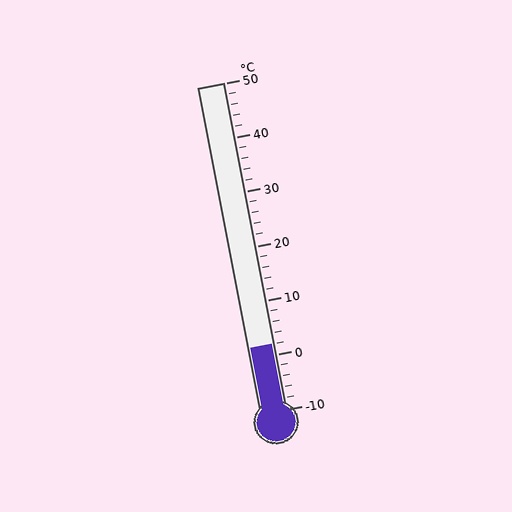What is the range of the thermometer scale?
The thermometer scale ranges from -10°C to 50°C.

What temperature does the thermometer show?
The thermometer shows approximately 2°C.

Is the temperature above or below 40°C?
The temperature is below 40°C.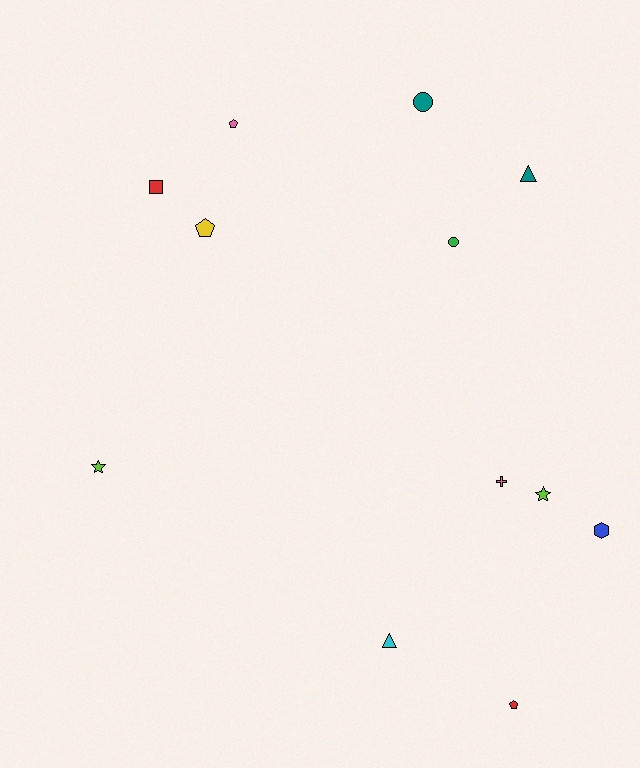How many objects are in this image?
There are 12 objects.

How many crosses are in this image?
There is 1 cross.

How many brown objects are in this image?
There are no brown objects.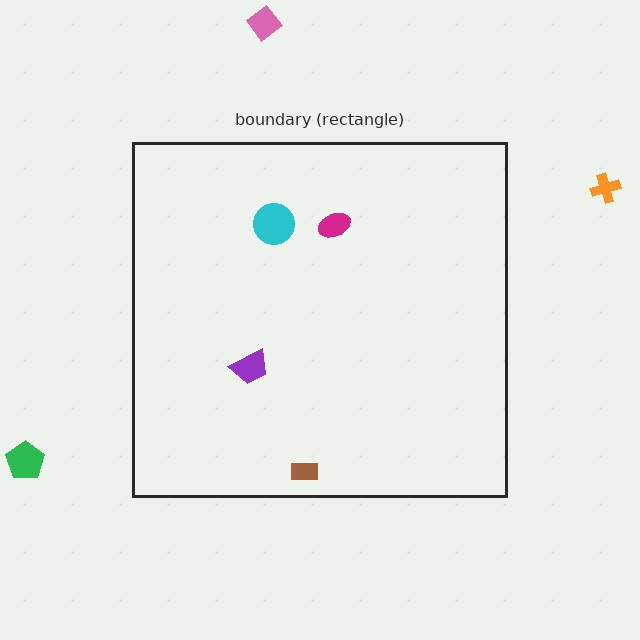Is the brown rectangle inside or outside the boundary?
Inside.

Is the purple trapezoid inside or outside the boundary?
Inside.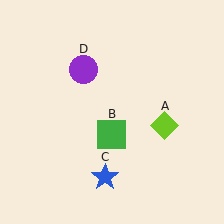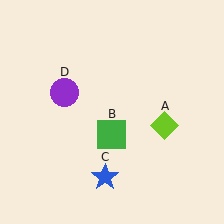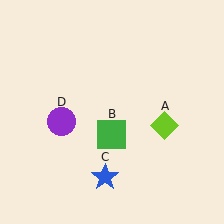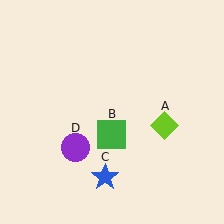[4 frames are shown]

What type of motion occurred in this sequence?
The purple circle (object D) rotated counterclockwise around the center of the scene.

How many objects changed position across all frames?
1 object changed position: purple circle (object D).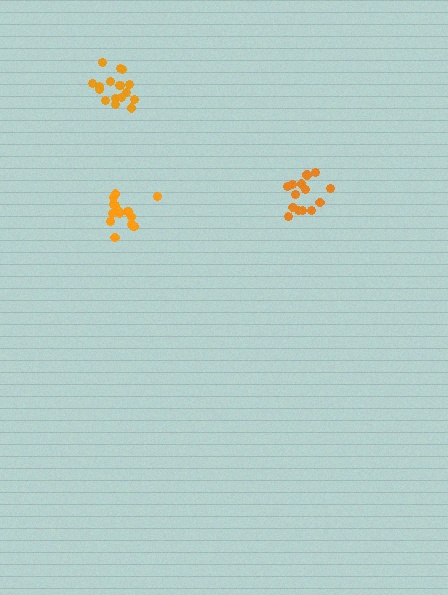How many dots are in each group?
Group 1: 14 dots, Group 2: 17 dots, Group 3: 17 dots (48 total).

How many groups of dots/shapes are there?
There are 3 groups.